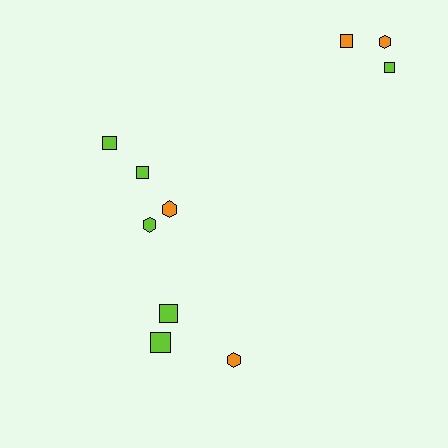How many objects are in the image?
There are 10 objects.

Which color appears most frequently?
Lime, with 6 objects.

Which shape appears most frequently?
Square, with 6 objects.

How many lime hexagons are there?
There is 1 lime hexagon.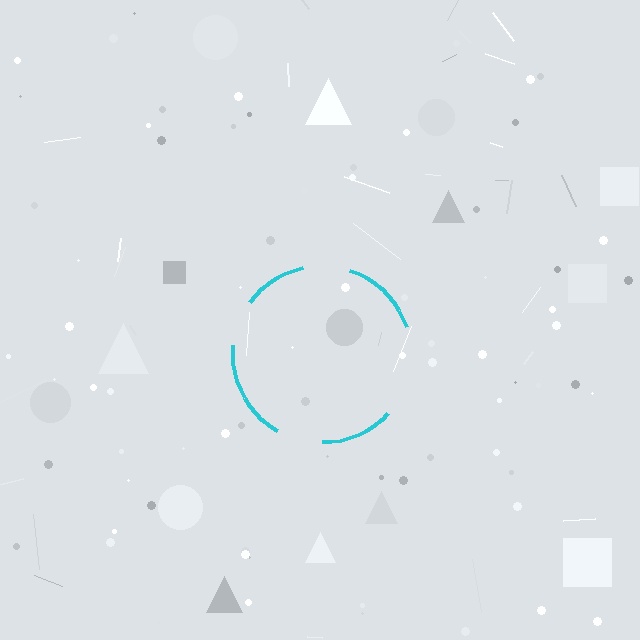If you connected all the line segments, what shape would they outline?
They would outline a circle.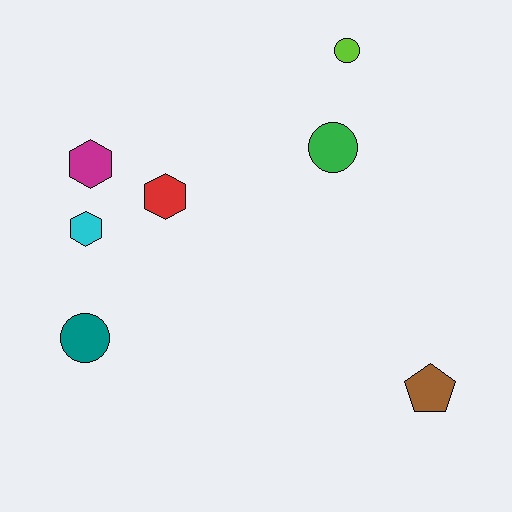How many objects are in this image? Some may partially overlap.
There are 7 objects.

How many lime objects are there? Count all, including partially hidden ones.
There is 1 lime object.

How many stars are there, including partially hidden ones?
There are no stars.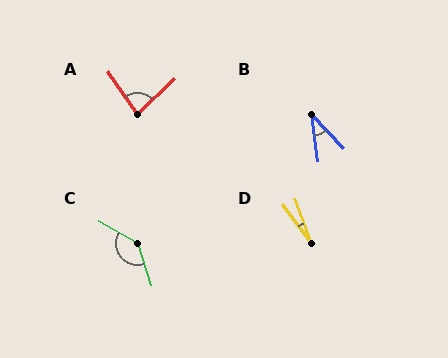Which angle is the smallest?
D, at approximately 15 degrees.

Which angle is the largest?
C, at approximately 138 degrees.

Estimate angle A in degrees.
Approximately 80 degrees.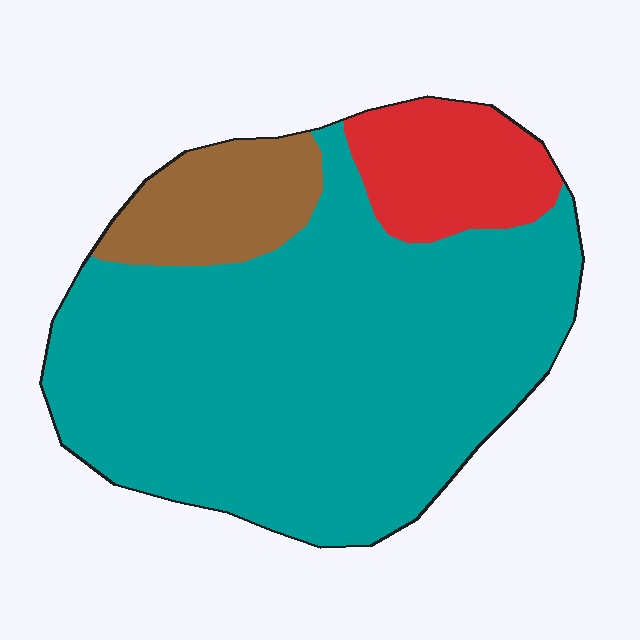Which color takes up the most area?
Teal, at roughly 75%.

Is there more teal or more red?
Teal.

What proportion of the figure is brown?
Brown covers 12% of the figure.